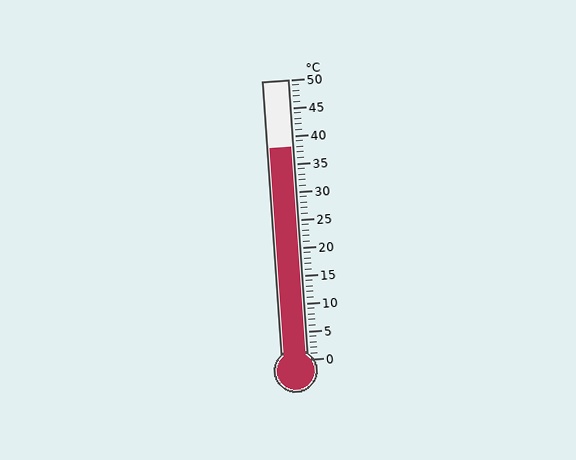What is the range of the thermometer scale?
The thermometer scale ranges from 0°C to 50°C.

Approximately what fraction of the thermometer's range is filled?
The thermometer is filled to approximately 75% of its range.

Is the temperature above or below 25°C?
The temperature is above 25°C.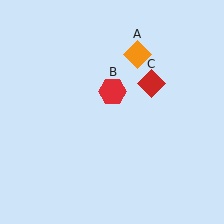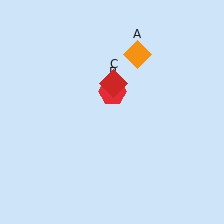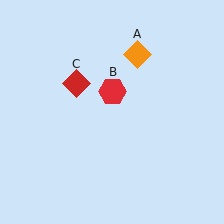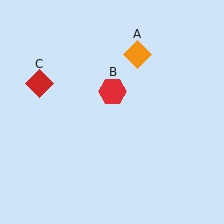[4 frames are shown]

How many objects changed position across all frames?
1 object changed position: red diamond (object C).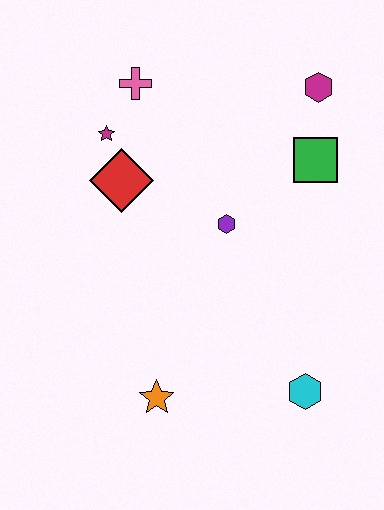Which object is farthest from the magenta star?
The cyan hexagon is farthest from the magenta star.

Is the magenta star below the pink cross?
Yes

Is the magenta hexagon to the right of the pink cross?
Yes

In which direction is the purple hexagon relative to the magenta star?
The purple hexagon is to the right of the magenta star.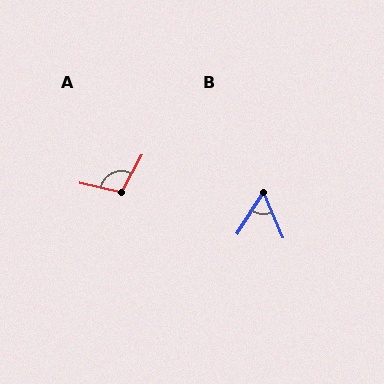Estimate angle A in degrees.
Approximately 106 degrees.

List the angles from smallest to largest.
B (56°), A (106°).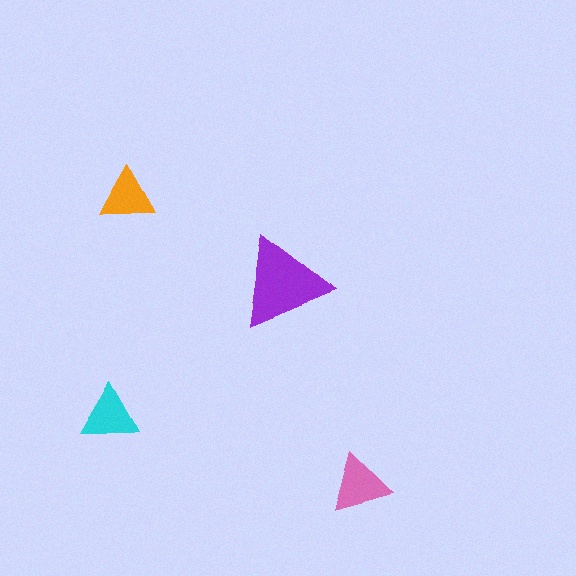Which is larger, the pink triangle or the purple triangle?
The purple one.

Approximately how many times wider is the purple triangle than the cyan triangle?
About 1.5 times wider.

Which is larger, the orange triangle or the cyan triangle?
The cyan one.